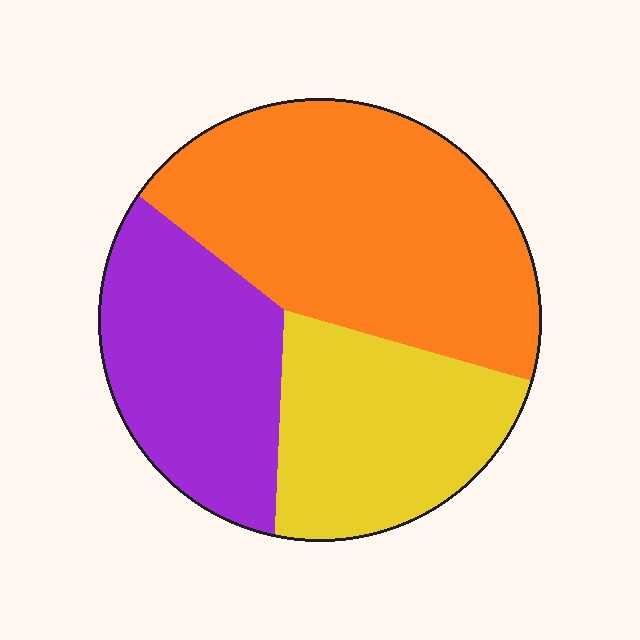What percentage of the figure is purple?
Purple takes up between a quarter and a half of the figure.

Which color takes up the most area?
Orange, at roughly 45%.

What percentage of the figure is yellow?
Yellow covers 26% of the figure.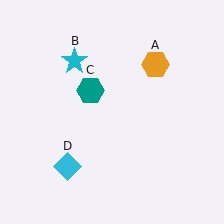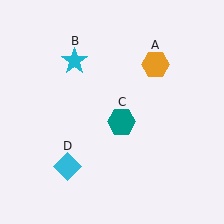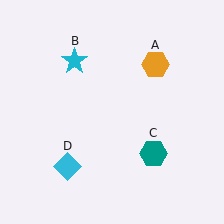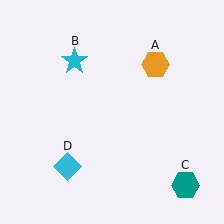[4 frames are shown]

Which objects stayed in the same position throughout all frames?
Orange hexagon (object A) and cyan star (object B) and cyan diamond (object D) remained stationary.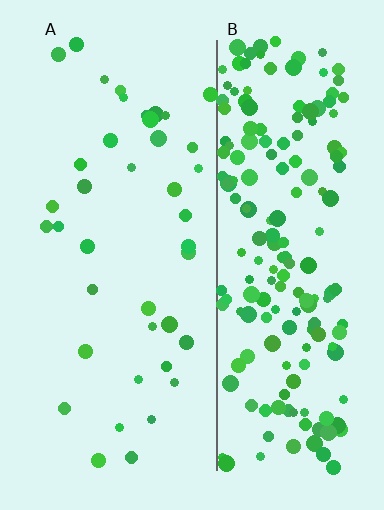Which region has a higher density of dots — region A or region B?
B (the right).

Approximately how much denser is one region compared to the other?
Approximately 4.9× — region B over region A.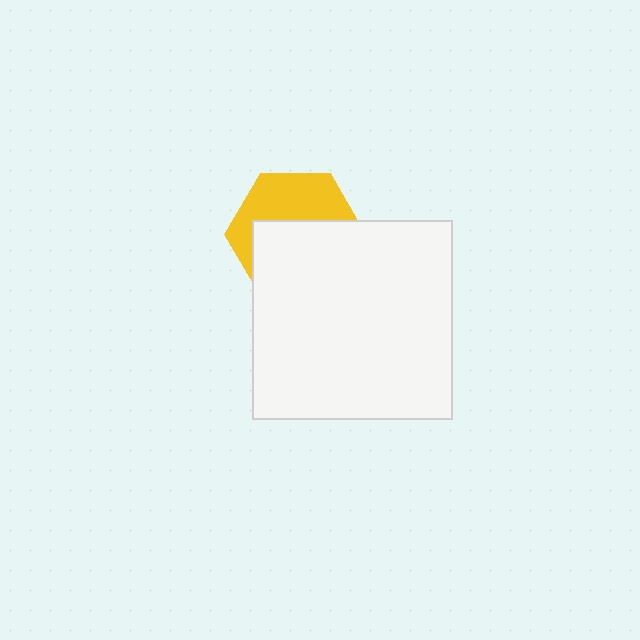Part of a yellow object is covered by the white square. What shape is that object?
It is a hexagon.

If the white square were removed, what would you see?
You would see the complete yellow hexagon.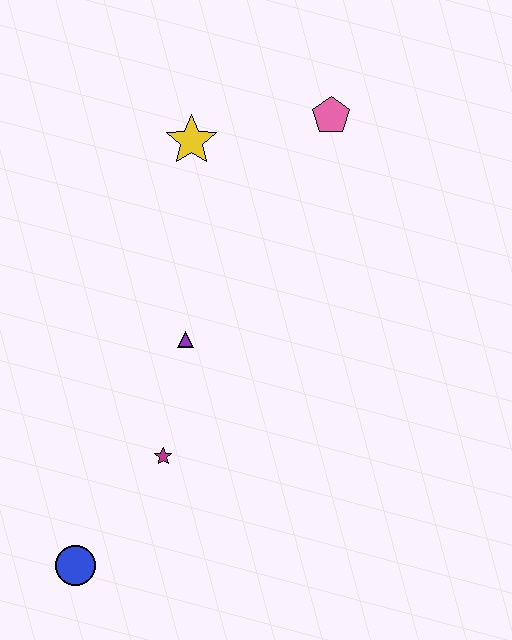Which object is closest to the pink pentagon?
The yellow star is closest to the pink pentagon.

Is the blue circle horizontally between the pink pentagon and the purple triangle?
No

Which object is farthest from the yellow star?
The blue circle is farthest from the yellow star.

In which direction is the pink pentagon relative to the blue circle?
The pink pentagon is above the blue circle.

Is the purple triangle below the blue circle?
No